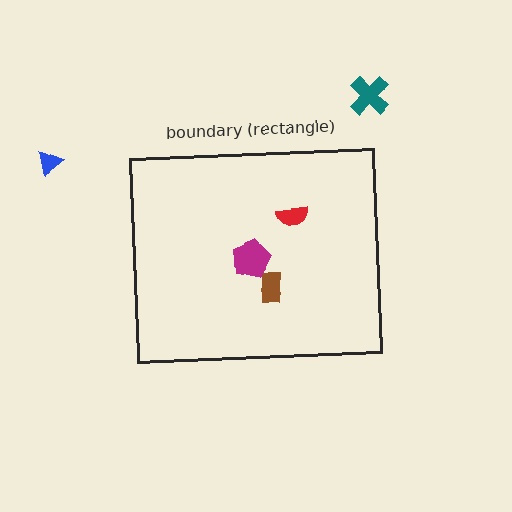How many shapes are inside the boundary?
3 inside, 2 outside.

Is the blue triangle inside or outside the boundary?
Outside.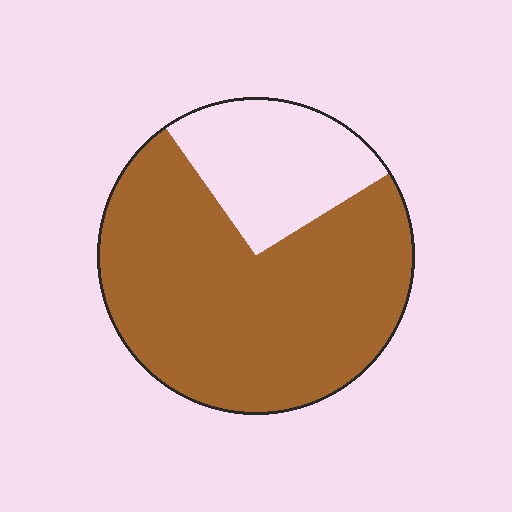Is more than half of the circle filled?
Yes.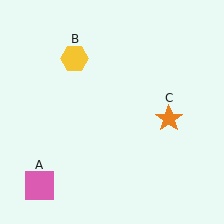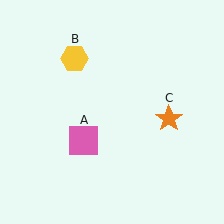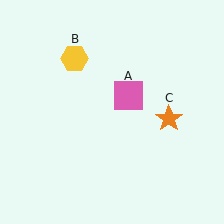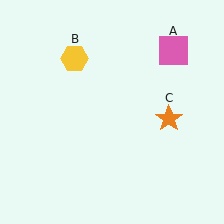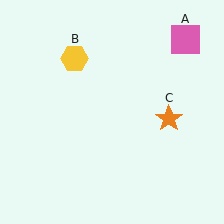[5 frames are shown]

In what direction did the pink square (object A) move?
The pink square (object A) moved up and to the right.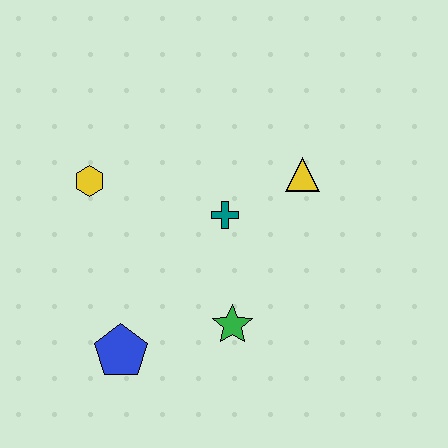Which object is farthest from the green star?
The yellow hexagon is farthest from the green star.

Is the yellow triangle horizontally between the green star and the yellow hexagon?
No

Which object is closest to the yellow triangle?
The teal cross is closest to the yellow triangle.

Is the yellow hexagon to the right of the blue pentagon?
No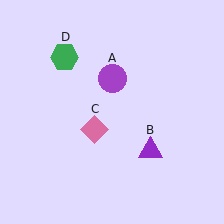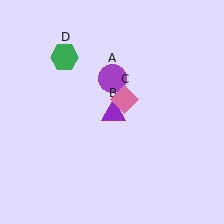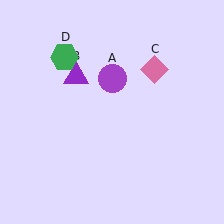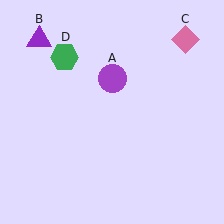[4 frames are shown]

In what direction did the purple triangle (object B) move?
The purple triangle (object B) moved up and to the left.